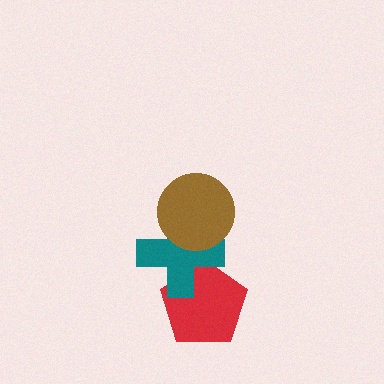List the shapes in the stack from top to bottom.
From top to bottom: the brown circle, the teal cross, the red pentagon.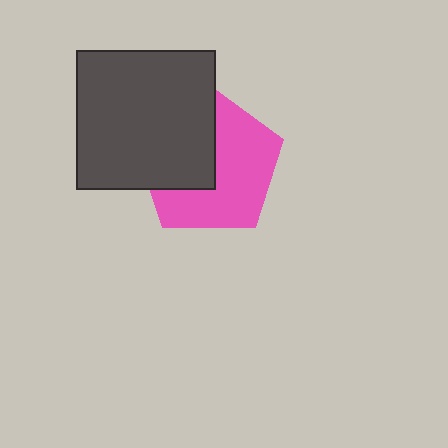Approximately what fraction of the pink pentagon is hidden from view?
Roughly 41% of the pink pentagon is hidden behind the dark gray square.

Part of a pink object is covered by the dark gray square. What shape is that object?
It is a pentagon.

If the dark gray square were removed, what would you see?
You would see the complete pink pentagon.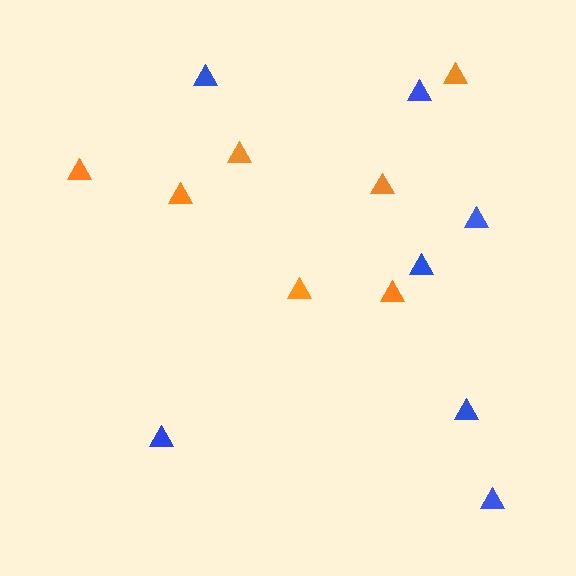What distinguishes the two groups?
There are 2 groups: one group of blue triangles (7) and one group of orange triangles (7).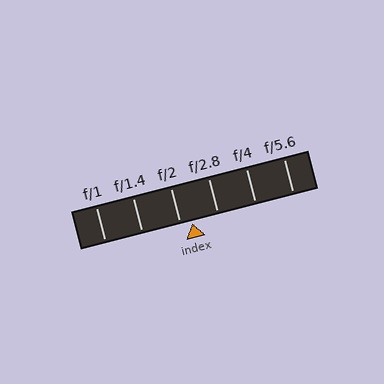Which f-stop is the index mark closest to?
The index mark is closest to f/2.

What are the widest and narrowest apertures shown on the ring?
The widest aperture shown is f/1 and the narrowest is f/5.6.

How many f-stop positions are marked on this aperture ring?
There are 6 f-stop positions marked.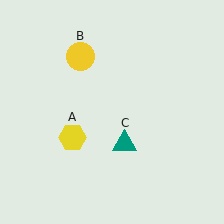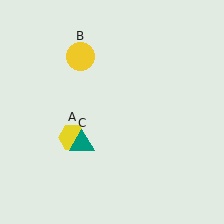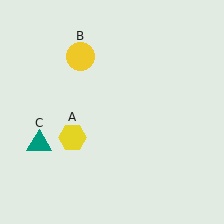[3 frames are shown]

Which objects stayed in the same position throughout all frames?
Yellow hexagon (object A) and yellow circle (object B) remained stationary.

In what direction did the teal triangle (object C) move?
The teal triangle (object C) moved left.